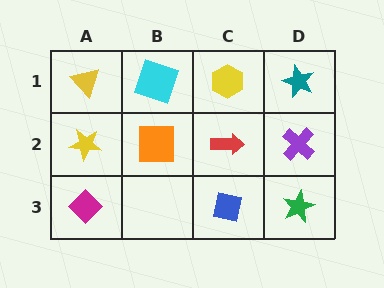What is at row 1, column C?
A yellow hexagon.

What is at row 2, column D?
A purple cross.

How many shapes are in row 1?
4 shapes.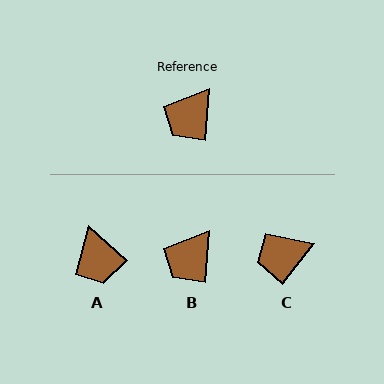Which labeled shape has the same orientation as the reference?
B.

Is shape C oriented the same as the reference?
No, it is off by about 34 degrees.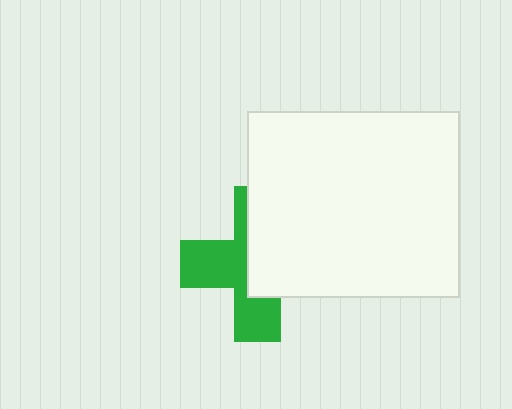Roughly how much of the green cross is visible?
About half of it is visible (roughly 49%).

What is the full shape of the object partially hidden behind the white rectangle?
The partially hidden object is a green cross.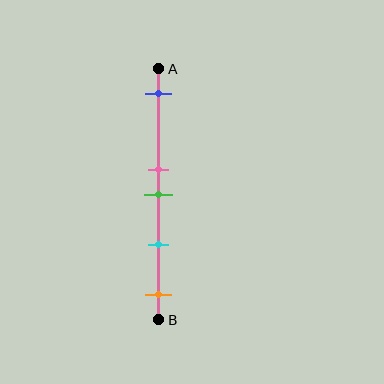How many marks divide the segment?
There are 5 marks dividing the segment.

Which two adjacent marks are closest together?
The pink and green marks are the closest adjacent pair.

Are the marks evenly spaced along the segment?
No, the marks are not evenly spaced.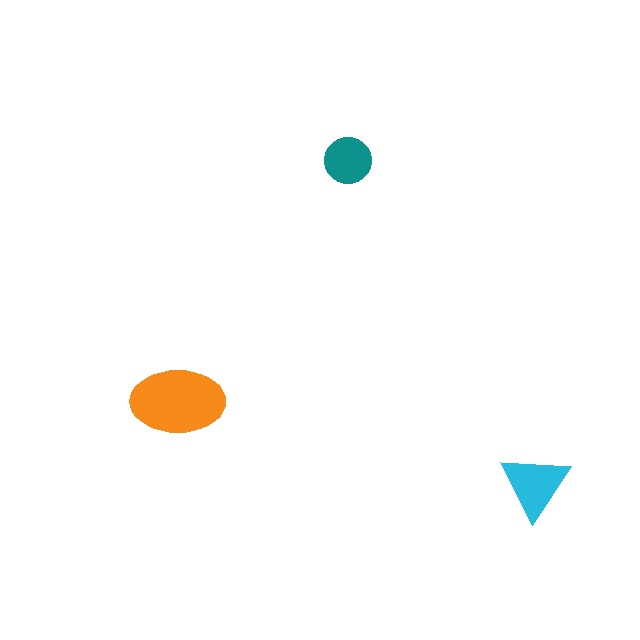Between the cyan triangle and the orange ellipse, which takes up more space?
The orange ellipse.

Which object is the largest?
The orange ellipse.